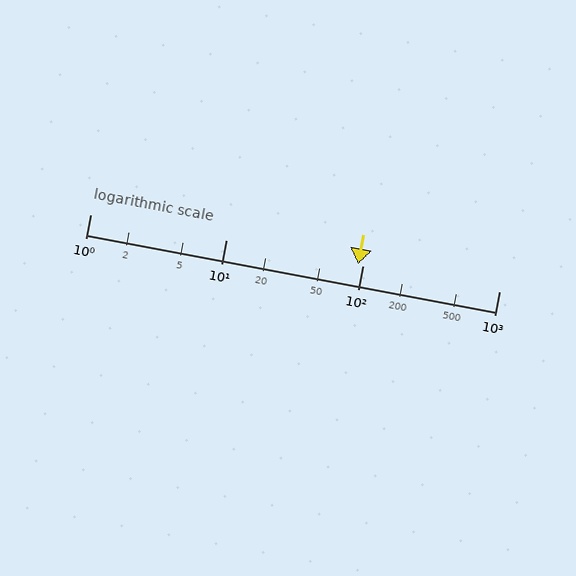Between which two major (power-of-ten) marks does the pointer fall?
The pointer is between 10 and 100.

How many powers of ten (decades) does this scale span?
The scale spans 3 decades, from 1 to 1000.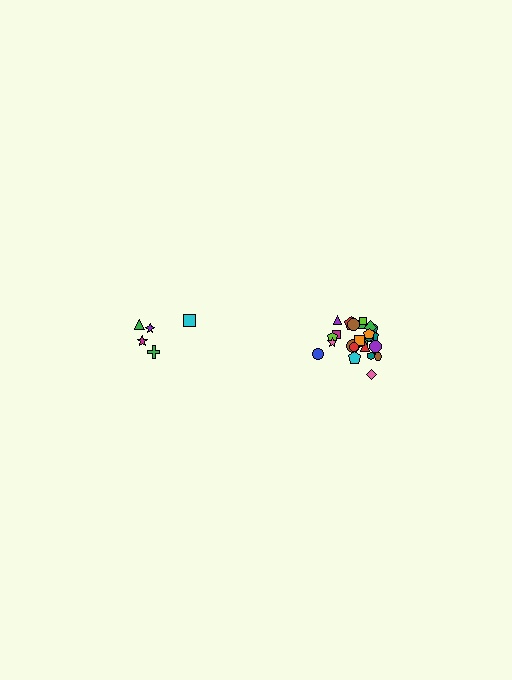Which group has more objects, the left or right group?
The right group.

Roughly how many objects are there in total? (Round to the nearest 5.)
Roughly 30 objects in total.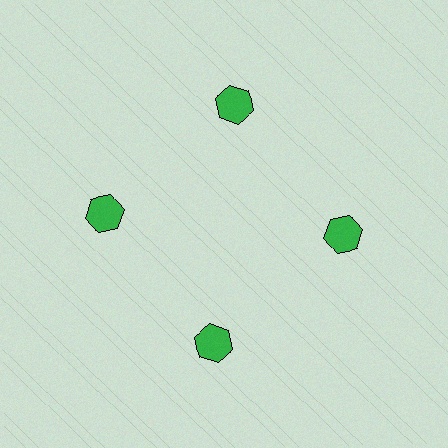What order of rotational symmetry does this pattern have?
This pattern has 4-fold rotational symmetry.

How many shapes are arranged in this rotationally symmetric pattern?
There are 4 shapes, arranged in 4 groups of 1.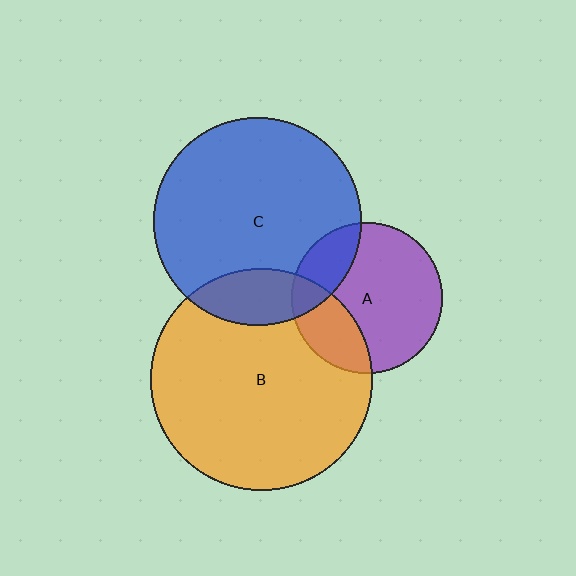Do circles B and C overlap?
Yes.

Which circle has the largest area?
Circle B (orange).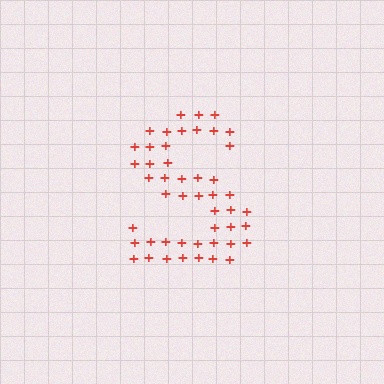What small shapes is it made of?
It is made of small plus signs.